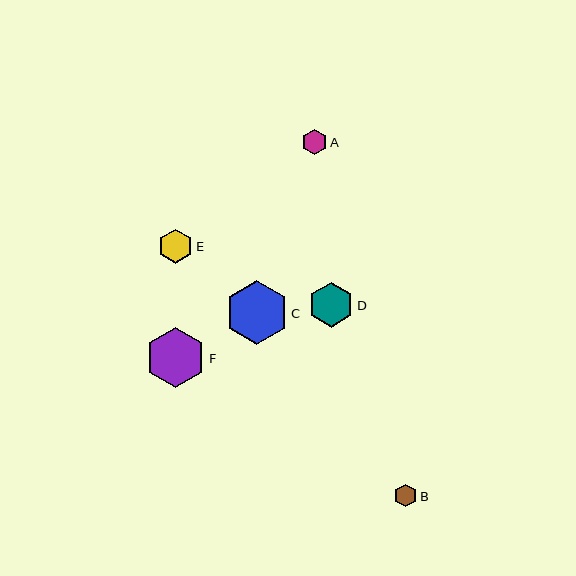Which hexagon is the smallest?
Hexagon B is the smallest with a size of approximately 22 pixels.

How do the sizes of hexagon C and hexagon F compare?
Hexagon C and hexagon F are approximately the same size.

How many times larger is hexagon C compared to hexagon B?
Hexagon C is approximately 2.8 times the size of hexagon B.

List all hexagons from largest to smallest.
From largest to smallest: C, F, D, E, A, B.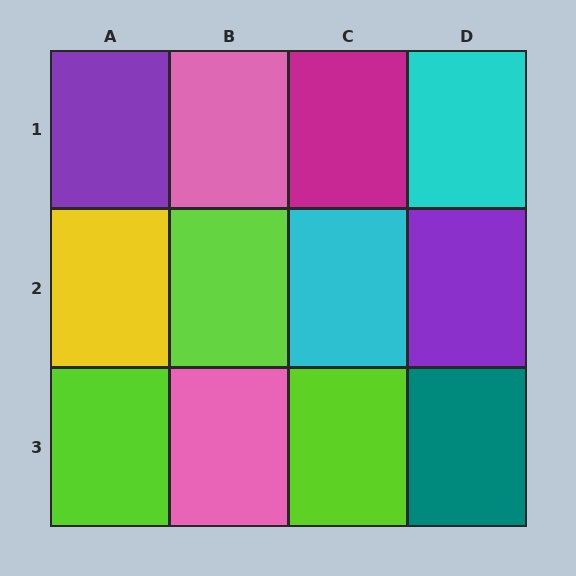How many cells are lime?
3 cells are lime.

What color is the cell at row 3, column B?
Pink.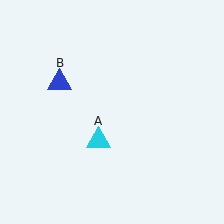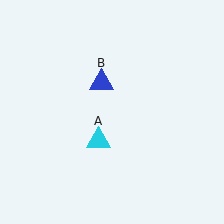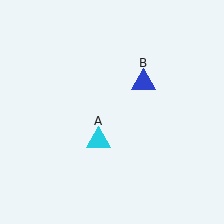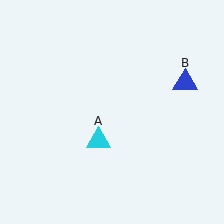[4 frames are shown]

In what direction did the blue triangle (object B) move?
The blue triangle (object B) moved right.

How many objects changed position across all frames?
1 object changed position: blue triangle (object B).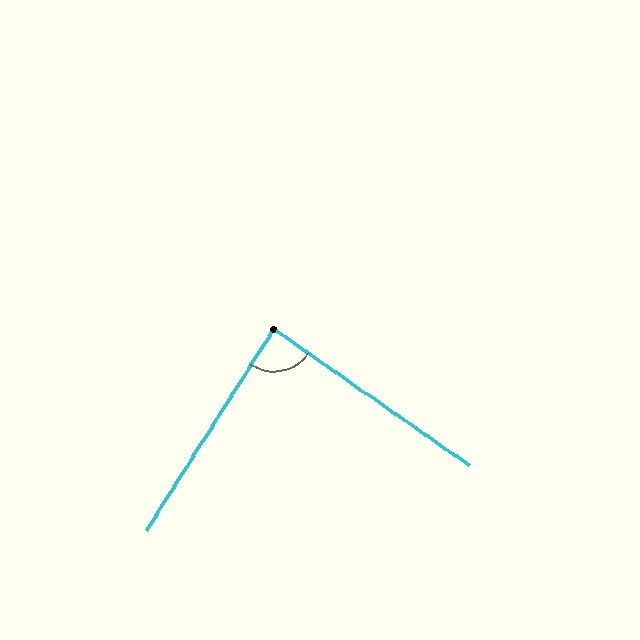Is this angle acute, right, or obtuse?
It is approximately a right angle.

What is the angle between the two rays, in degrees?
Approximately 87 degrees.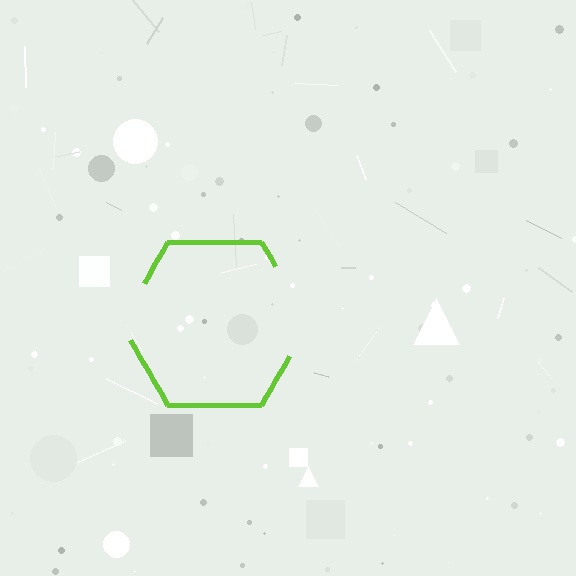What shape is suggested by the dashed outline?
The dashed outline suggests a hexagon.